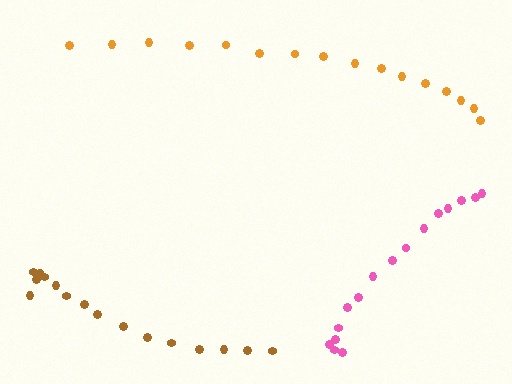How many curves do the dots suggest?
There are 3 distinct paths.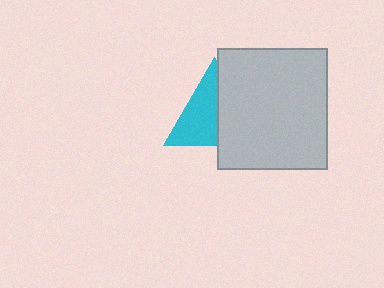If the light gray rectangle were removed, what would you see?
You would see the complete cyan triangle.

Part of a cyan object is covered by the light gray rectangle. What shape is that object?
It is a triangle.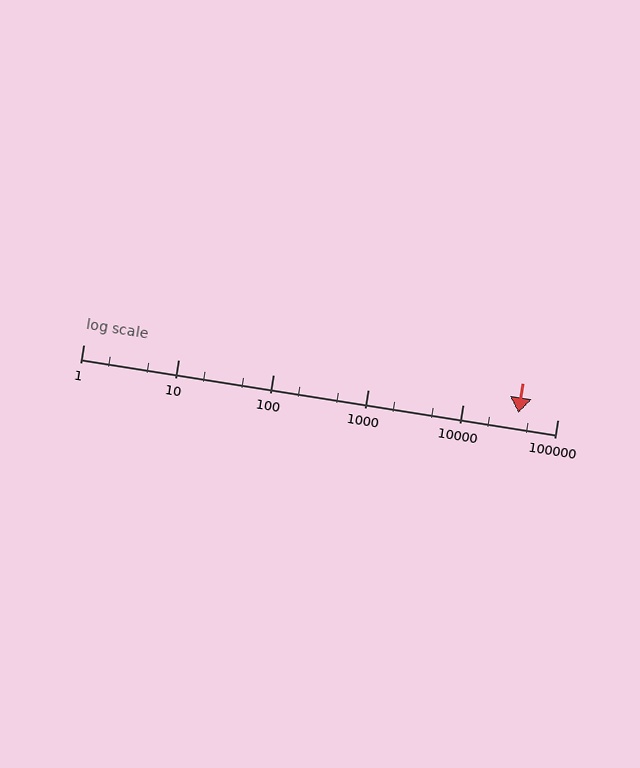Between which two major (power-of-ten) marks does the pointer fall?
The pointer is between 10000 and 100000.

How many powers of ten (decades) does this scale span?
The scale spans 5 decades, from 1 to 100000.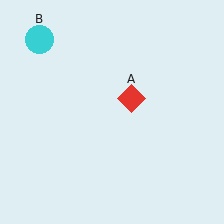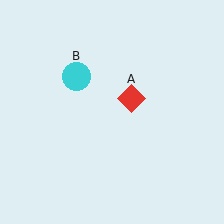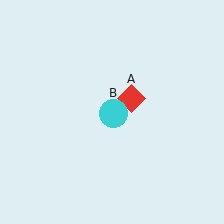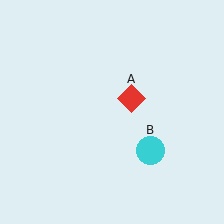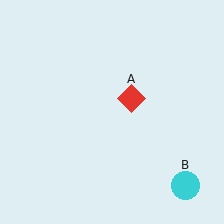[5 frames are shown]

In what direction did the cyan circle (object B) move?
The cyan circle (object B) moved down and to the right.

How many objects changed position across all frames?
1 object changed position: cyan circle (object B).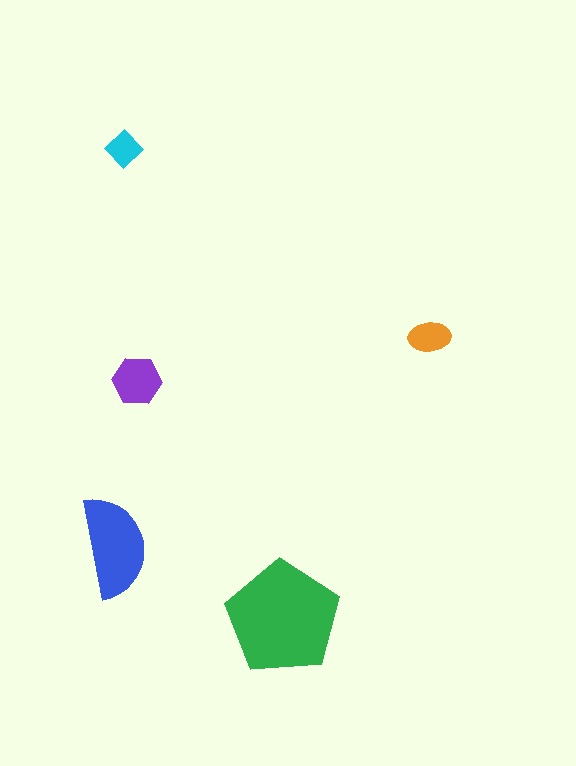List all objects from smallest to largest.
The cyan diamond, the orange ellipse, the purple hexagon, the blue semicircle, the green pentagon.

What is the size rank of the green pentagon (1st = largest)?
1st.